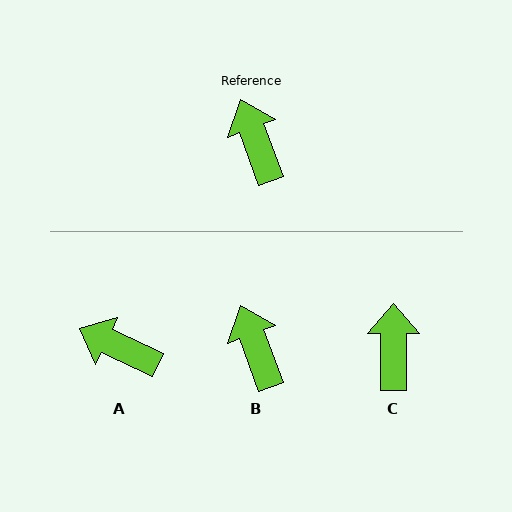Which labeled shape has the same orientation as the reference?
B.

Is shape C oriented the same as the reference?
No, it is off by about 20 degrees.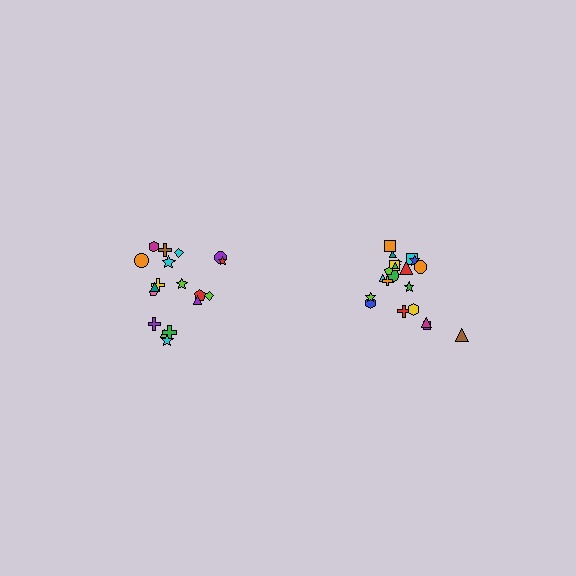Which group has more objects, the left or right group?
The right group.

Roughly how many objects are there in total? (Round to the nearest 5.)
Roughly 40 objects in total.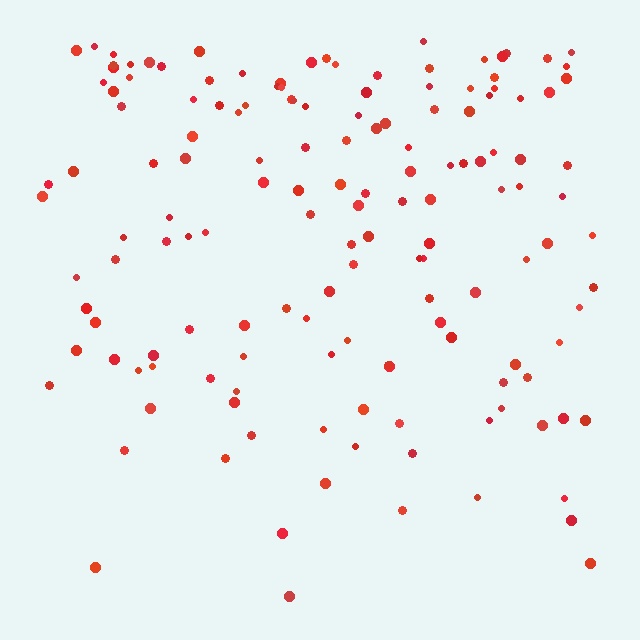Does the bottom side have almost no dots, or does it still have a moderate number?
Still a moderate number, just noticeably fewer than the top.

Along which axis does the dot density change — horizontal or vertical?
Vertical.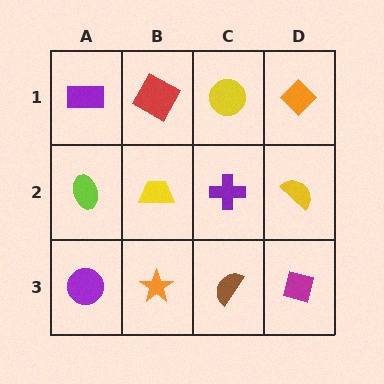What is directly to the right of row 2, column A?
A yellow trapezoid.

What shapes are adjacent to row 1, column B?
A yellow trapezoid (row 2, column B), a purple rectangle (row 1, column A), a yellow circle (row 1, column C).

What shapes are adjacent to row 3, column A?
A lime ellipse (row 2, column A), an orange star (row 3, column B).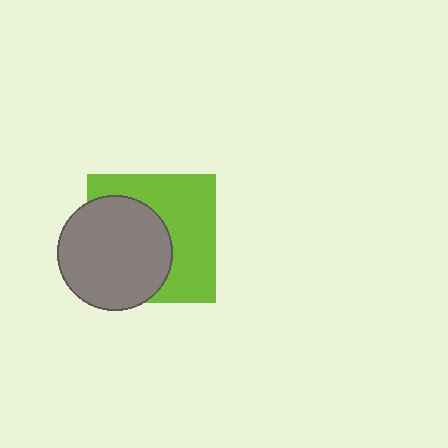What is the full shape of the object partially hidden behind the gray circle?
The partially hidden object is a lime square.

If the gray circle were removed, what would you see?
You would see the complete lime square.